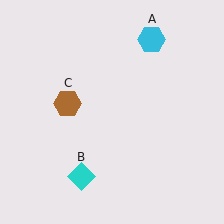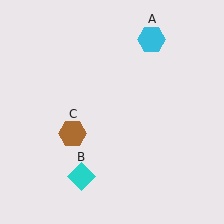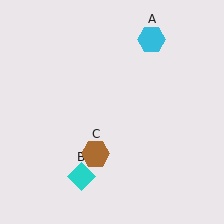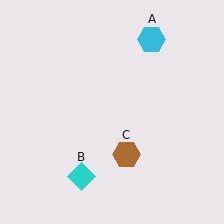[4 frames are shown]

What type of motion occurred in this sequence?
The brown hexagon (object C) rotated counterclockwise around the center of the scene.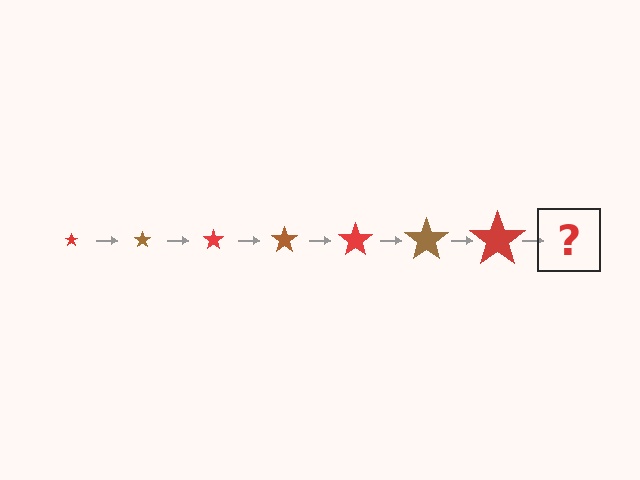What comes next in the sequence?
The next element should be a brown star, larger than the previous one.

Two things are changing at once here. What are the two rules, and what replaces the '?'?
The two rules are that the star grows larger each step and the color cycles through red and brown. The '?' should be a brown star, larger than the previous one.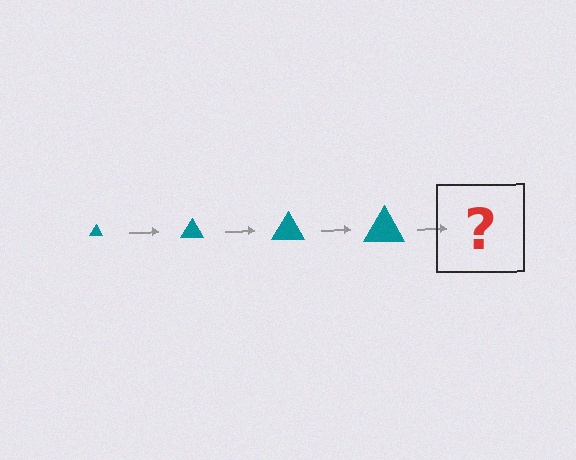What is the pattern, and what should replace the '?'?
The pattern is that the triangle gets progressively larger each step. The '?' should be a teal triangle, larger than the previous one.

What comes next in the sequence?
The next element should be a teal triangle, larger than the previous one.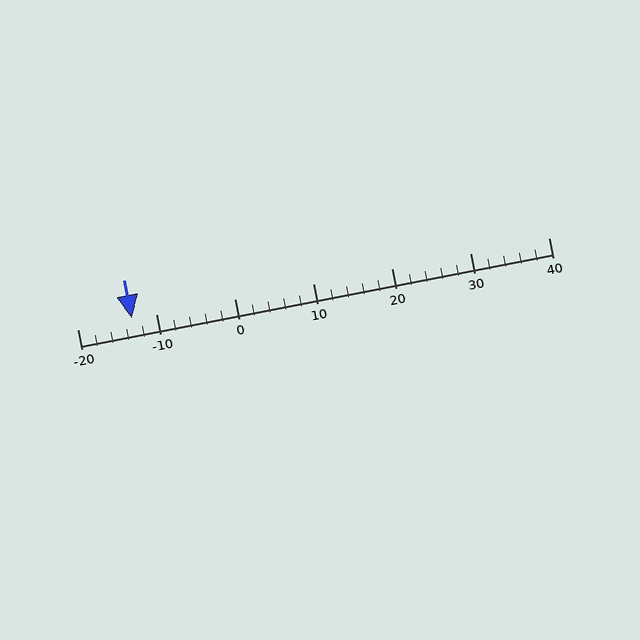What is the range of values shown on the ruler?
The ruler shows values from -20 to 40.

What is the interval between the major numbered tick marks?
The major tick marks are spaced 10 units apart.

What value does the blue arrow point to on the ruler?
The blue arrow points to approximately -13.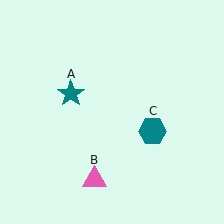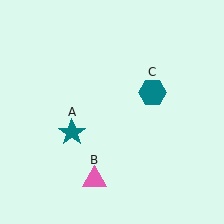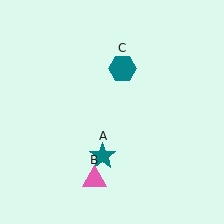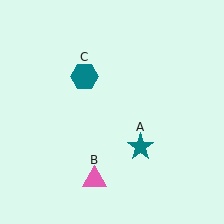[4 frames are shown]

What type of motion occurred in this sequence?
The teal star (object A), teal hexagon (object C) rotated counterclockwise around the center of the scene.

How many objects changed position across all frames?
2 objects changed position: teal star (object A), teal hexagon (object C).